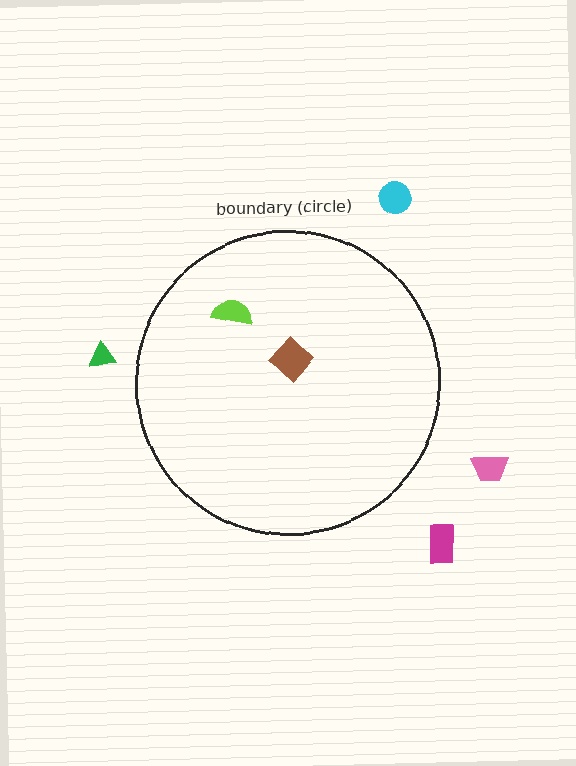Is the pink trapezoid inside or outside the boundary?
Outside.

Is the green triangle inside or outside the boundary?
Outside.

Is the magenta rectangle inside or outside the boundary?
Outside.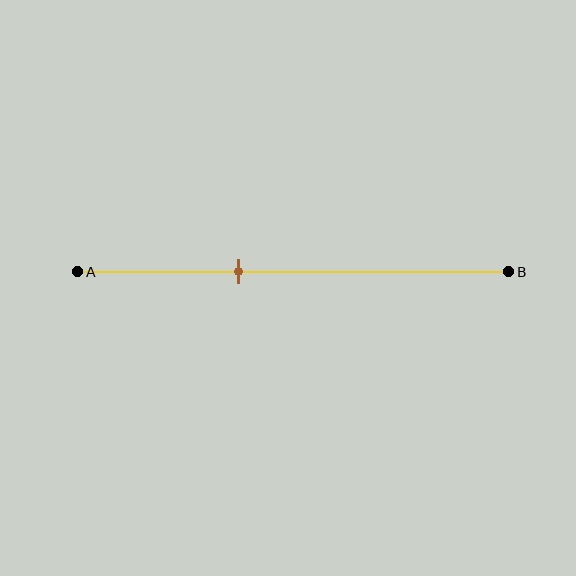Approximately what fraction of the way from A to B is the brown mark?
The brown mark is approximately 35% of the way from A to B.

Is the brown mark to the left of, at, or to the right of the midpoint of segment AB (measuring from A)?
The brown mark is to the left of the midpoint of segment AB.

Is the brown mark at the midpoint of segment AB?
No, the mark is at about 35% from A, not at the 50% midpoint.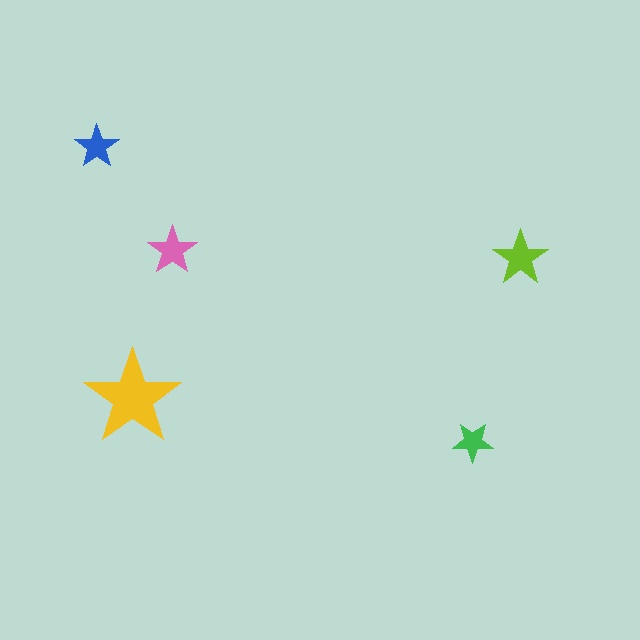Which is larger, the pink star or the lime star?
The lime one.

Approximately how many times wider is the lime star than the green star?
About 1.5 times wider.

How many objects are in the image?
There are 5 objects in the image.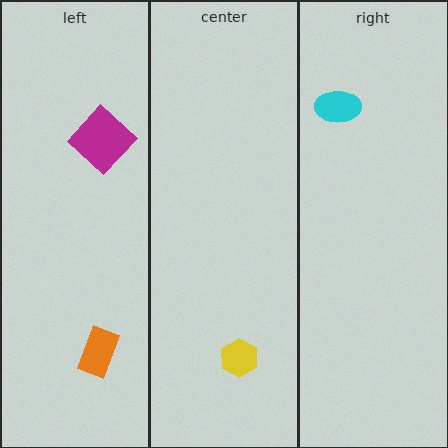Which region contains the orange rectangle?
The left region.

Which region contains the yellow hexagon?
The center region.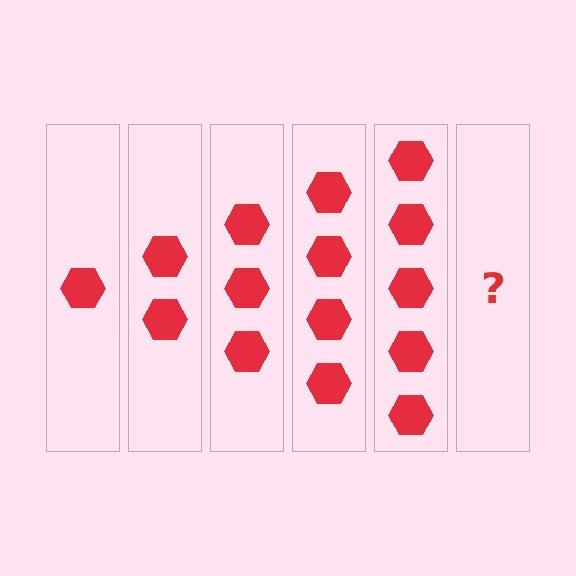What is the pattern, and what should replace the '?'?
The pattern is that each step adds one more hexagon. The '?' should be 6 hexagons.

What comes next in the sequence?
The next element should be 6 hexagons.